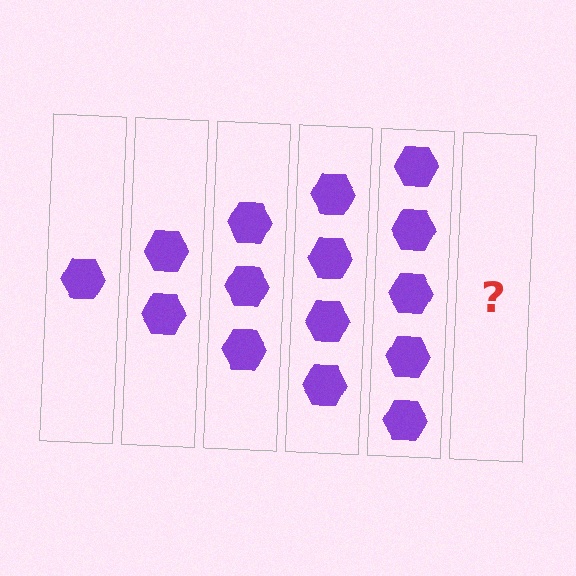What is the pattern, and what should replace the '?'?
The pattern is that each step adds one more hexagon. The '?' should be 6 hexagons.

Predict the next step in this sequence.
The next step is 6 hexagons.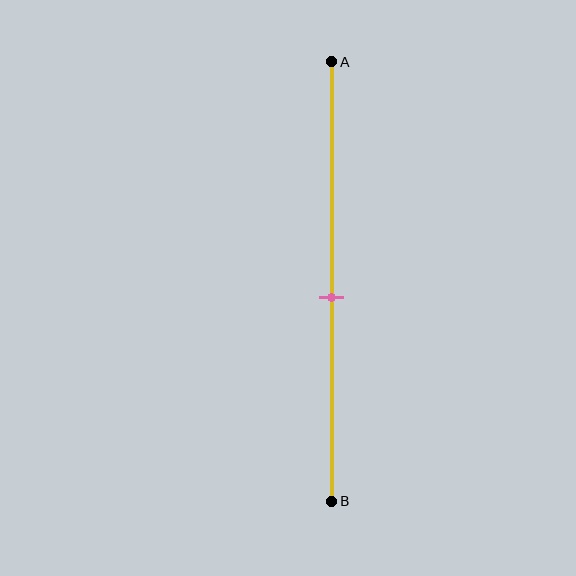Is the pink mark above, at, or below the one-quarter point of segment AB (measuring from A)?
The pink mark is below the one-quarter point of segment AB.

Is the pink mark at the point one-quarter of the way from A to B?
No, the mark is at about 55% from A, not at the 25% one-quarter point.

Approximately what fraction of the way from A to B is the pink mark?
The pink mark is approximately 55% of the way from A to B.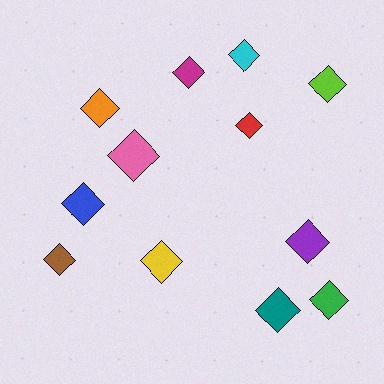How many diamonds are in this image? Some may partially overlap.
There are 12 diamonds.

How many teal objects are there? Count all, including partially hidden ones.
There is 1 teal object.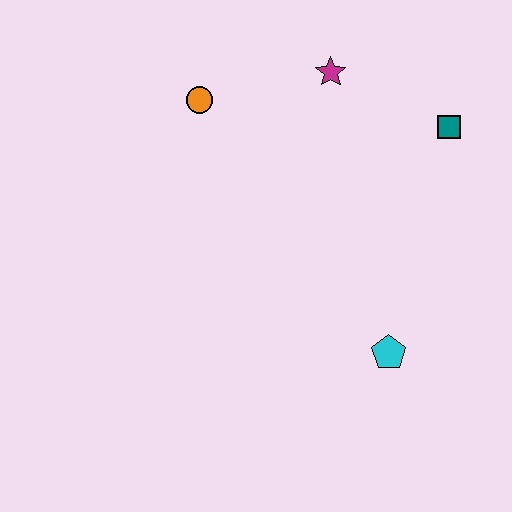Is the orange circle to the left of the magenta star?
Yes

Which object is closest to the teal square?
The magenta star is closest to the teal square.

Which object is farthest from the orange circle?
The cyan pentagon is farthest from the orange circle.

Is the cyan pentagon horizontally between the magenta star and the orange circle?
No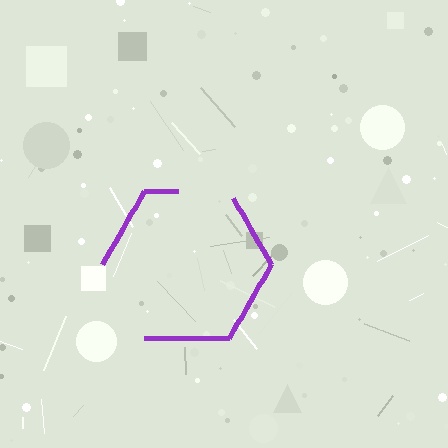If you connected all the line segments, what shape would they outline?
They would outline a hexagon.